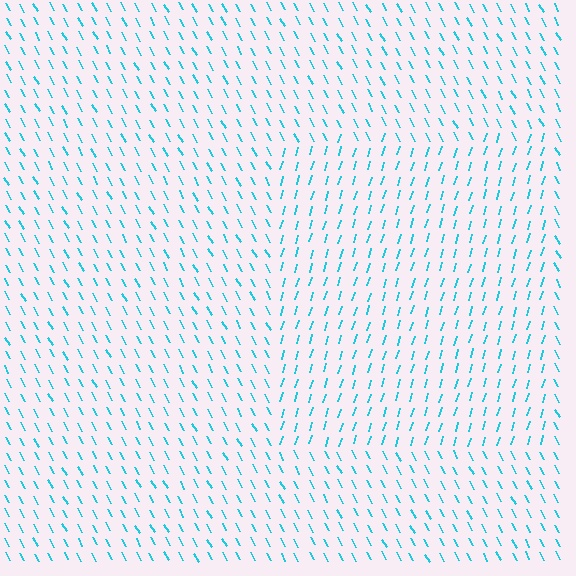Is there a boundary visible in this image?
Yes, there is a texture boundary formed by a change in line orientation.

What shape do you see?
I see a rectangle.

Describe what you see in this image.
The image is filled with small cyan line segments. A rectangle region in the image has lines oriented differently from the surrounding lines, creating a visible texture boundary.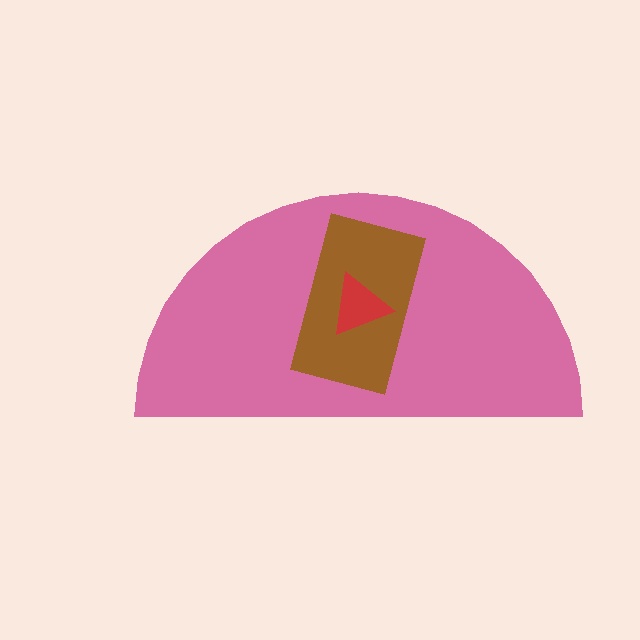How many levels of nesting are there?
3.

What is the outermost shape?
The pink semicircle.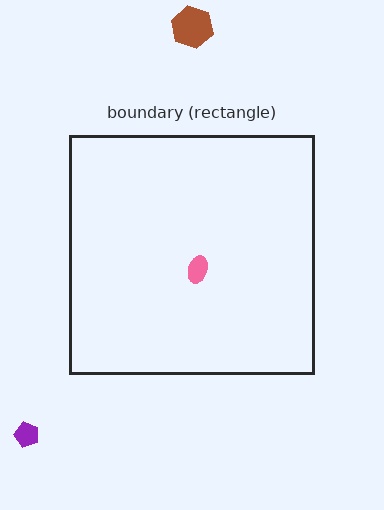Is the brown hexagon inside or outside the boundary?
Outside.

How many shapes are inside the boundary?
1 inside, 2 outside.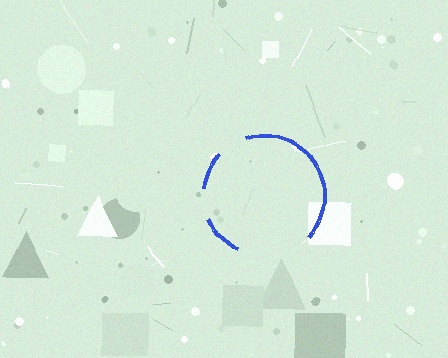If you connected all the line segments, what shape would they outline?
They would outline a circle.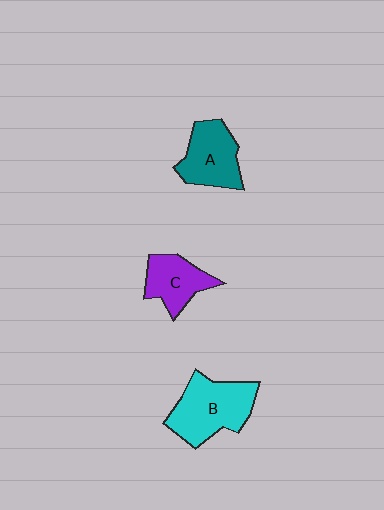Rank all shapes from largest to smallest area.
From largest to smallest: B (cyan), A (teal), C (purple).